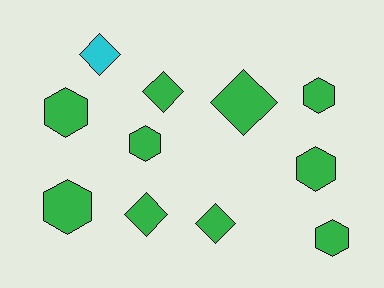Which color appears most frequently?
Green, with 10 objects.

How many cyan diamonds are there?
There is 1 cyan diamond.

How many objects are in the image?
There are 11 objects.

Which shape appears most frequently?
Hexagon, with 6 objects.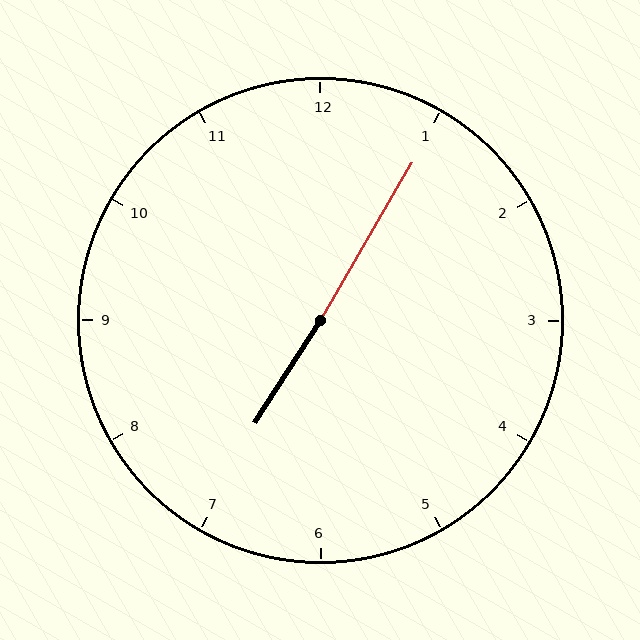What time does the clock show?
7:05.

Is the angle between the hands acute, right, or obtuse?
It is obtuse.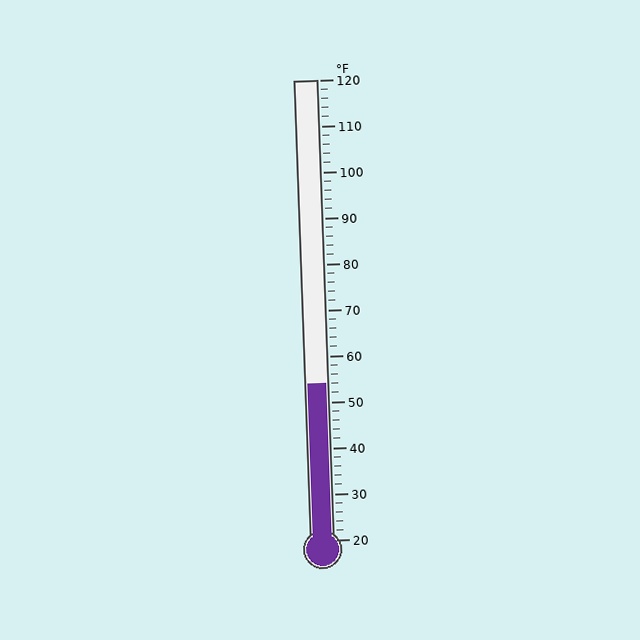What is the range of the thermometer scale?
The thermometer scale ranges from 20°F to 120°F.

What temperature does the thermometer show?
The thermometer shows approximately 54°F.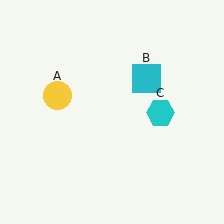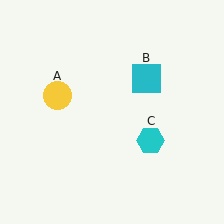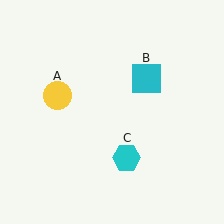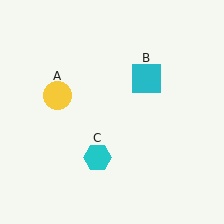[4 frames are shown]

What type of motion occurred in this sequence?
The cyan hexagon (object C) rotated clockwise around the center of the scene.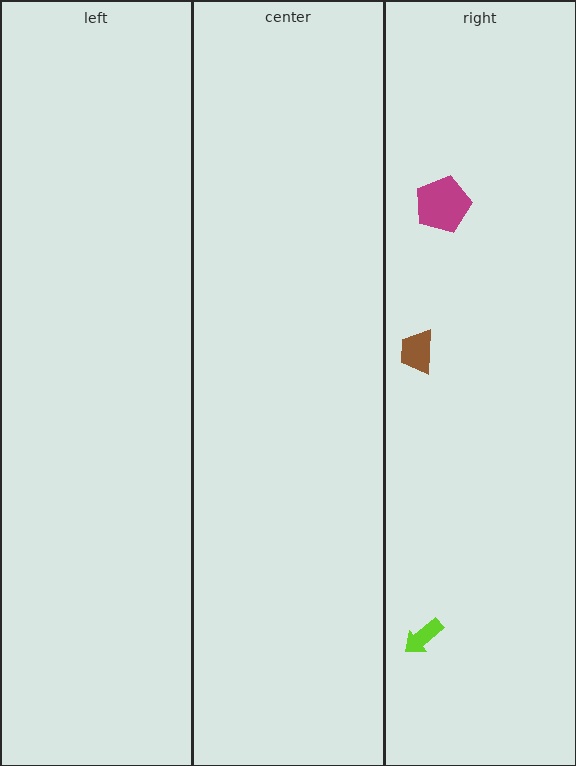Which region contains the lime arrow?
The right region.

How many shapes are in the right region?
3.